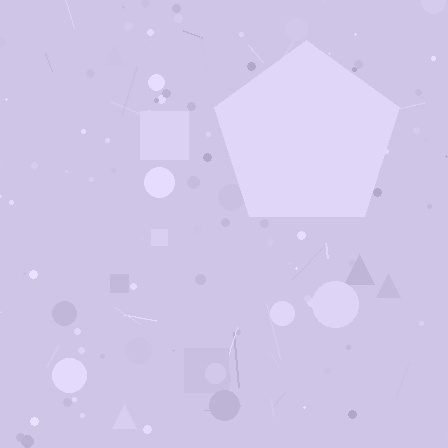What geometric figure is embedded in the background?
A pentagon is embedded in the background.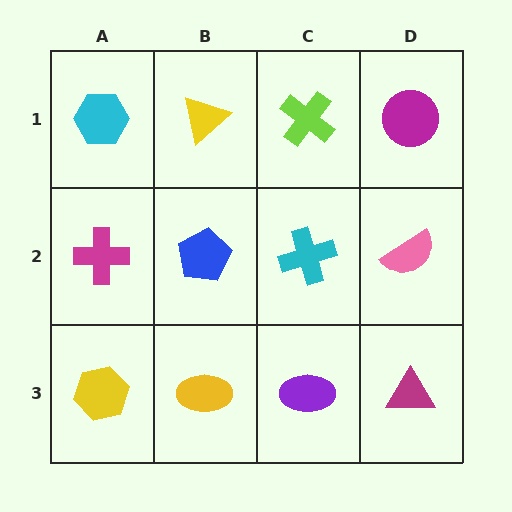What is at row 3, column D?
A magenta triangle.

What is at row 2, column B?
A blue pentagon.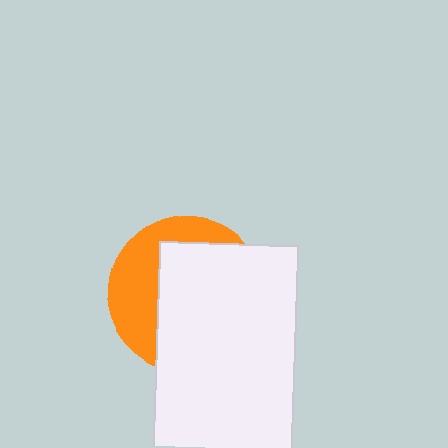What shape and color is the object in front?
The object in front is a white rectangle.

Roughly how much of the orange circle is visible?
A small part of it is visible (roughly 36%).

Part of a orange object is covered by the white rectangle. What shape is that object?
It is a circle.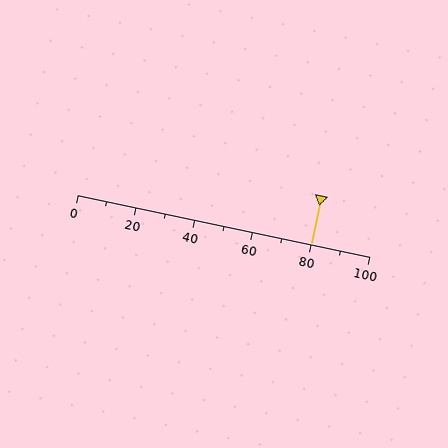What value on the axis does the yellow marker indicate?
The marker indicates approximately 80.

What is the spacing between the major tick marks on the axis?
The major ticks are spaced 20 apart.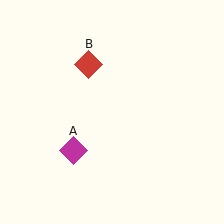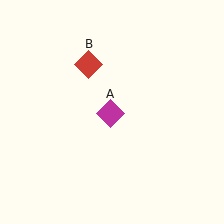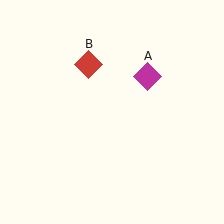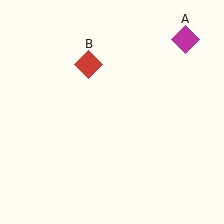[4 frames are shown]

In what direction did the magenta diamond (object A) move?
The magenta diamond (object A) moved up and to the right.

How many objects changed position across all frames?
1 object changed position: magenta diamond (object A).